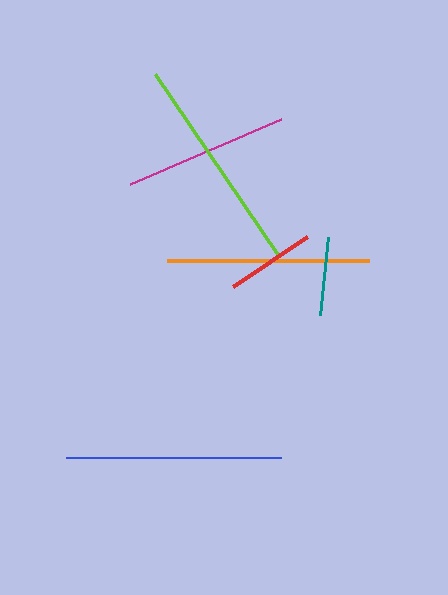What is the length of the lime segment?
The lime segment is approximately 219 pixels long.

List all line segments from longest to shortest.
From longest to shortest: lime, blue, orange, magenta, red, teal.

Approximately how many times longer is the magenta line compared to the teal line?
The magenta line is approximately 2.1 times the length of the teal line.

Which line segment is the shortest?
The teal line is the shortest at approximately 79 pixels.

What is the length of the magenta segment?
The magenta segment is approximately 164 pixels long.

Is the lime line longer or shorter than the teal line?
The lime line is longer than the teal line.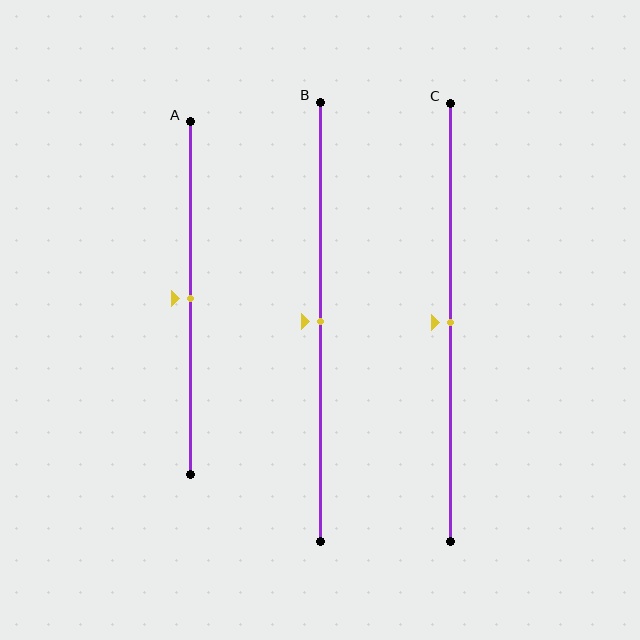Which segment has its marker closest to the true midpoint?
Segment A has its marker closest to the true midpoint.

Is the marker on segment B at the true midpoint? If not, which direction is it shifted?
Yes, the marker on segment B is at the true midpoint.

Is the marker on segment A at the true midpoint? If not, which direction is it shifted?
Yes, the marker on segment A is at the true midpoint.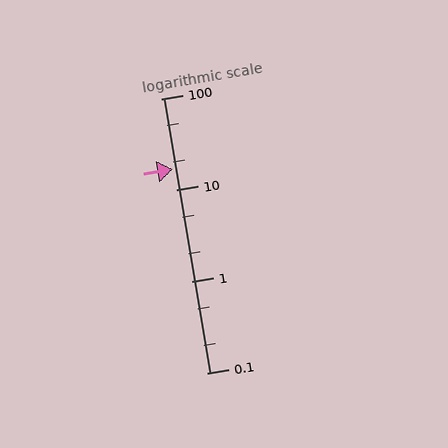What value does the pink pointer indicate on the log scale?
The pointer indicates approximately 17.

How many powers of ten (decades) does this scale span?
The scale spans 3 decades, from 0.1 to 100.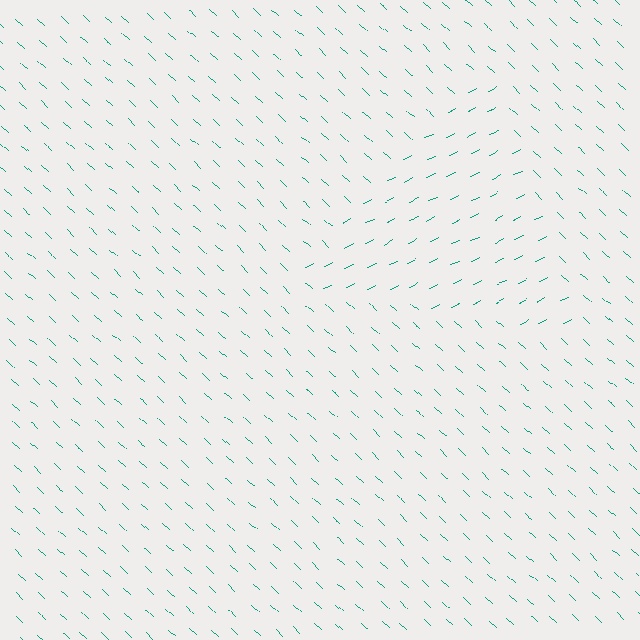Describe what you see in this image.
The image is filled with small teal line segments. A triangle region in the image has lines oriented differently from the surrounding lines, creating a visible texture boundary.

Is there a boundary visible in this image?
Yes, there is a texture boundary formed by a change in line orientation.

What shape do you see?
I see a triangle.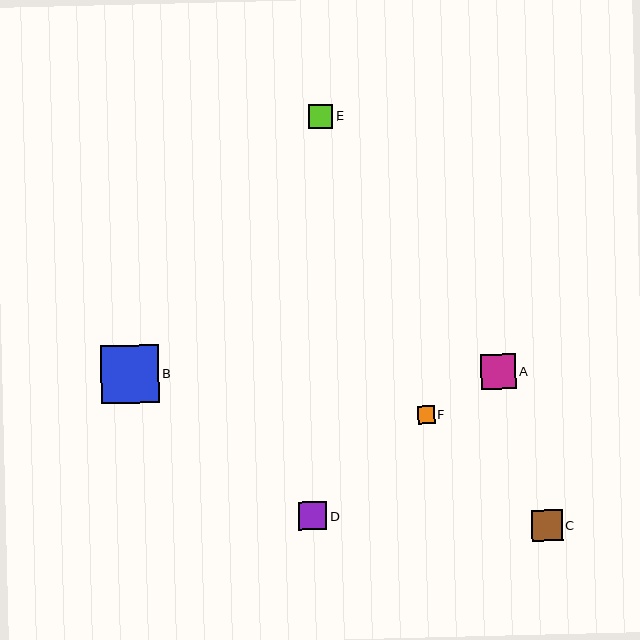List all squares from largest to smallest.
From largest to smallest: B, A, C, D, E, F.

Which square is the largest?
Square B is the largest with a size of approximately 58 pixels.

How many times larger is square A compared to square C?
Square A is approximately 1.1 times the size of square C.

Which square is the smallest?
Square F is the smallest with a size of approximately 17 pixels.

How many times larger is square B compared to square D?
Square B is approximately 2.1 times the size of square D.